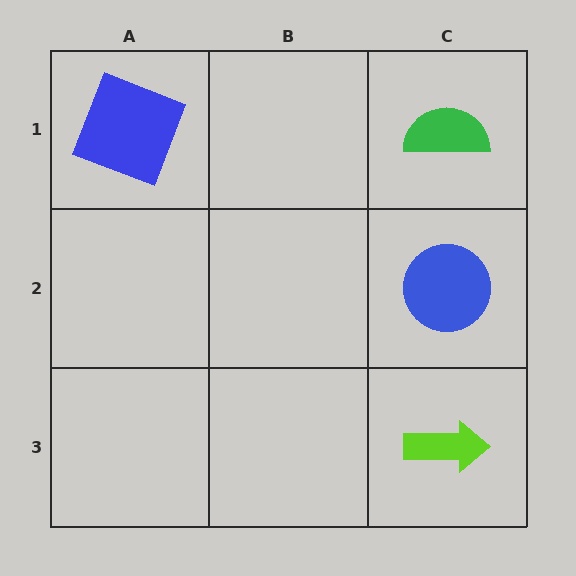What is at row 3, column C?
A lime arrow.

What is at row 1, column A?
A blue square.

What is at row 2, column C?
A blue circle.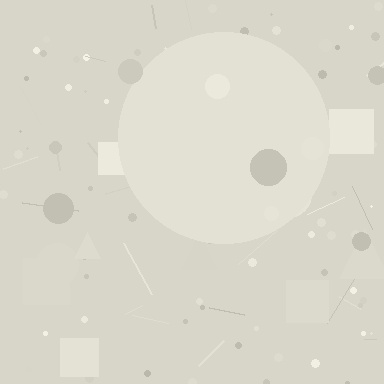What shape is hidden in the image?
A circle is hidden in the image.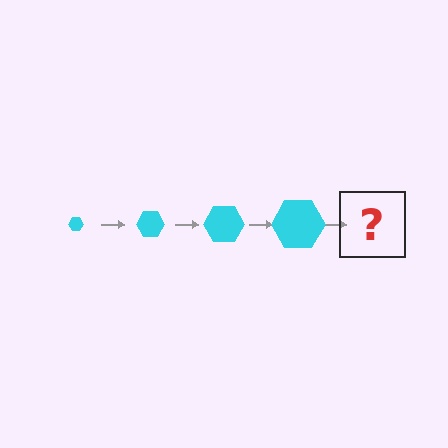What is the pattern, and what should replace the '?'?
The pattern is that the hexagon gets progressively larger each step. The '?' should be a cyan hexagon, larger than the previous one.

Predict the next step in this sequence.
The next step is a cyan hexagon, larger than the previous one.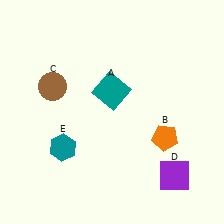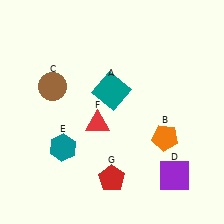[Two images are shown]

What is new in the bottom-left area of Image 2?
A red pentagon (G) was added in the bottom-left area of Image 2.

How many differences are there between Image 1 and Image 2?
There are 2 differences between the two images.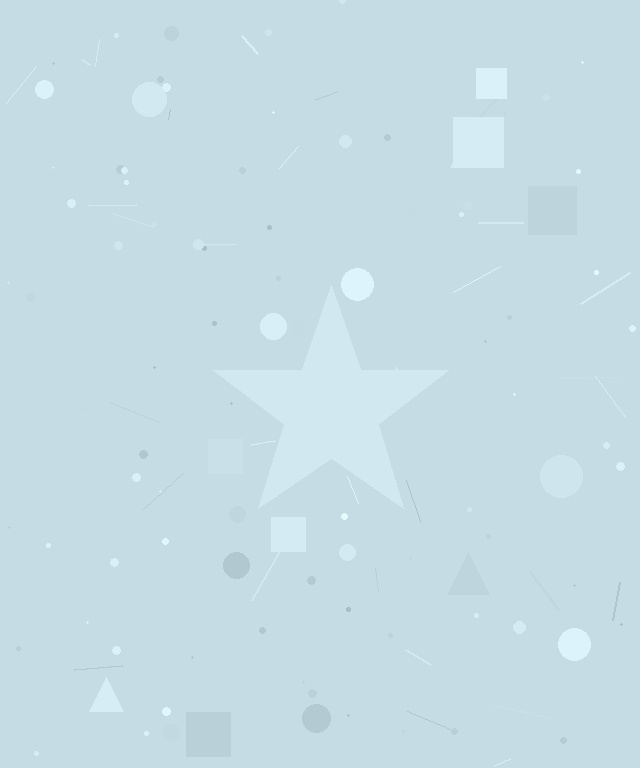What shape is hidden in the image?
A star is hidden in the image.